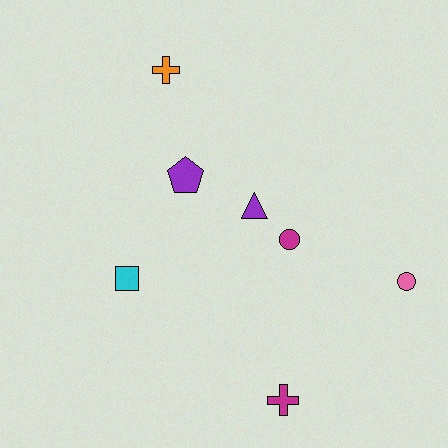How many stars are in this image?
There are no stars.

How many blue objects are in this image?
There are no blue objects.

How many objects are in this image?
There are 7 objects.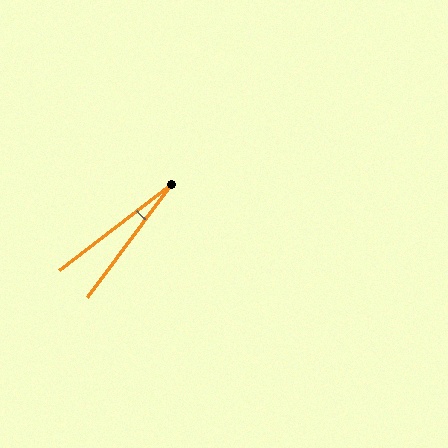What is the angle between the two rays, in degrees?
Approximately 16 degrees.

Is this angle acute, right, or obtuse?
It is acute.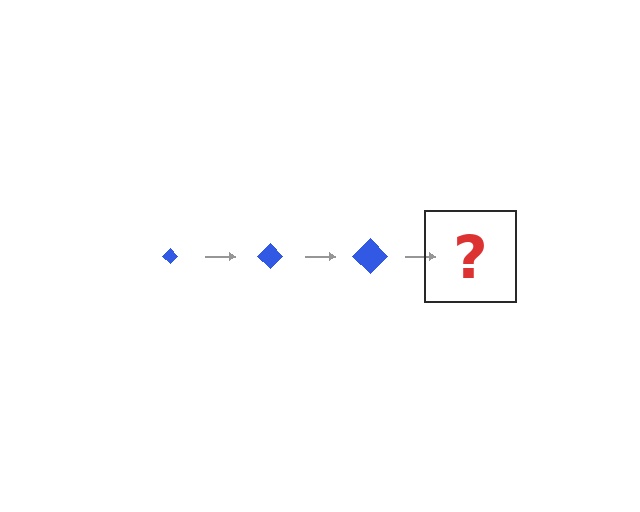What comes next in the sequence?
The next element should be a blue diamond, larger than the previous one.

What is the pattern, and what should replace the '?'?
The pattern is that the diamond gets progressively larger each step. The '?' should be a blue diamond, larger than the previous one.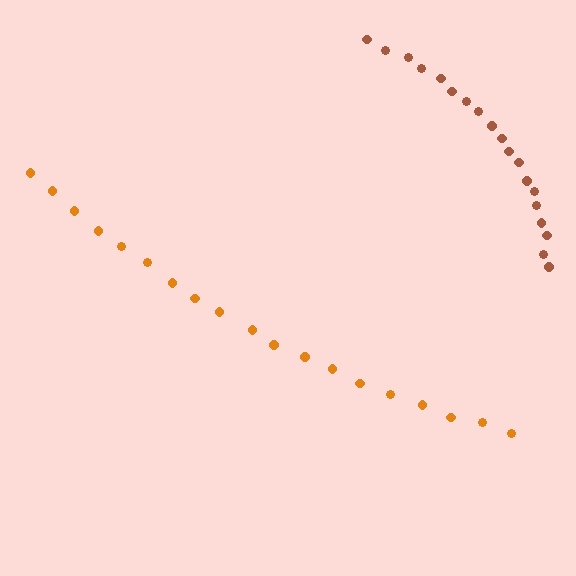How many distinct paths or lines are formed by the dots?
There are 2 distinct paths.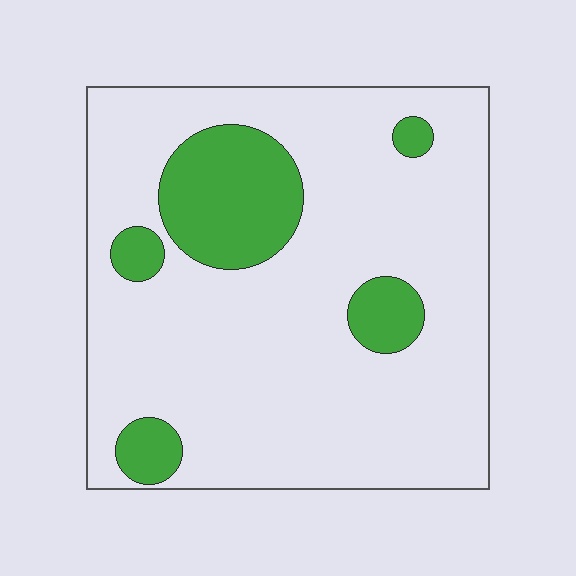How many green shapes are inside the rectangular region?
5.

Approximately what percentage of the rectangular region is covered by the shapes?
Approximately 20%.